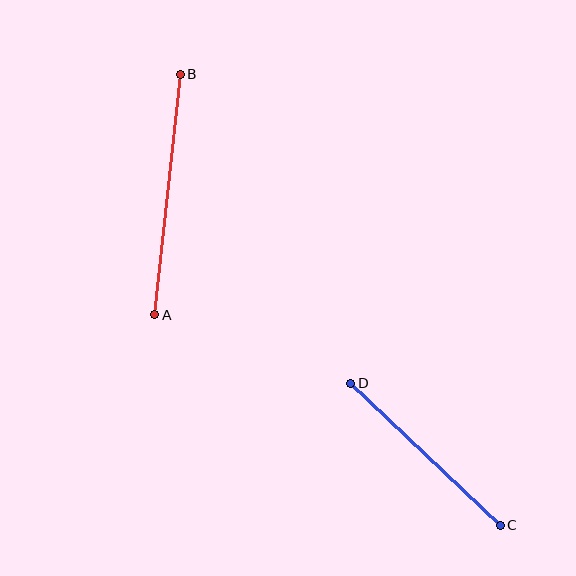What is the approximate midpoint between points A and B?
The midpoint is at approximately (168, 195) pixels.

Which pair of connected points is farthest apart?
Points A and B are farthest apart.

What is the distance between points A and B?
The distance is approximately 242 pixels.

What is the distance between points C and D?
The distance is approximately 206 pixels.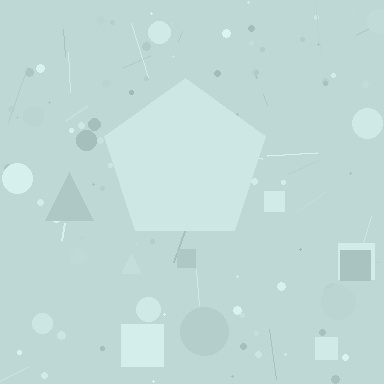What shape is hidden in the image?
A pentagon is hidden in the image.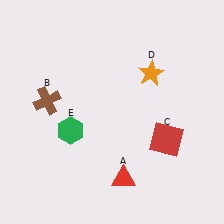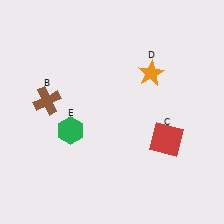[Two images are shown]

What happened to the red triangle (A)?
The red triangle (A) was removed in Image 2. It was in the bottom-right area of Image 1.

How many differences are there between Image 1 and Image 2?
There is 1 difference between the two images.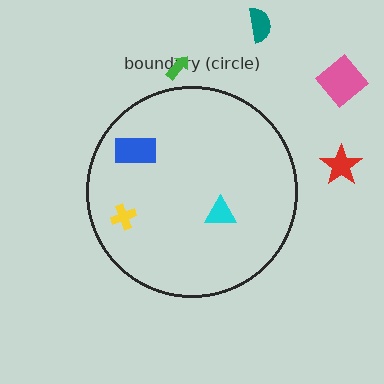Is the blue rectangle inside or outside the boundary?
Inside.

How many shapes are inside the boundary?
3 inside, 4 outside.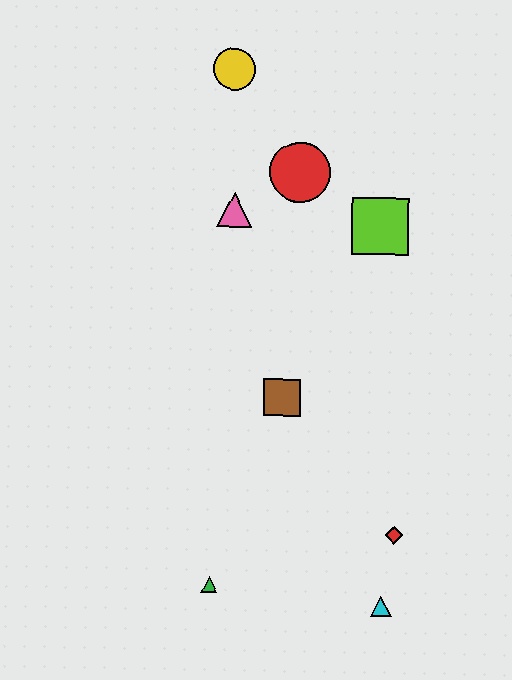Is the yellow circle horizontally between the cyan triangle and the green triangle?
Yes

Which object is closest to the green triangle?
The cyan triangle is closest to the green triangle.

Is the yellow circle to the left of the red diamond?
Yes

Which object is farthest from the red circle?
The cyan triangle is farthest from the red circle.